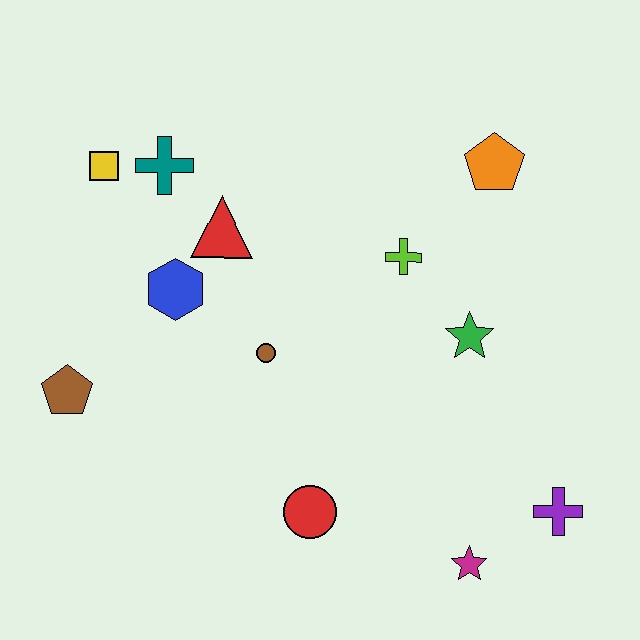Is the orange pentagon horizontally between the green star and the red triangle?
No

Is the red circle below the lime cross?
Yes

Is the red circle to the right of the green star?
No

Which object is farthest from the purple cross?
The yellow square is farthest from the purple cross.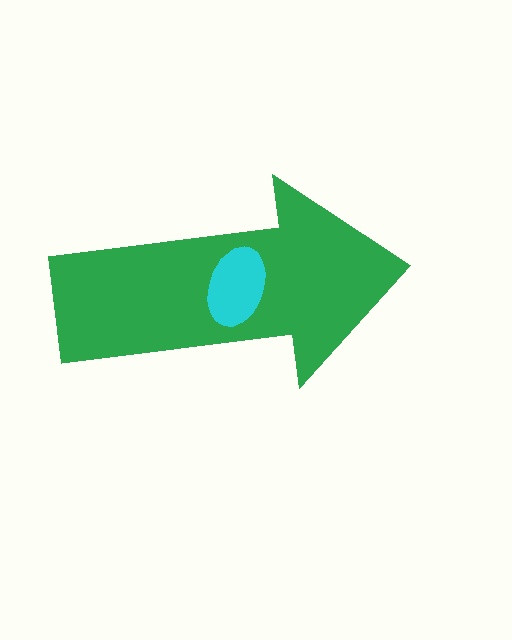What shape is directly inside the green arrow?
The cyan ellipse.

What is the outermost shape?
The green arrow.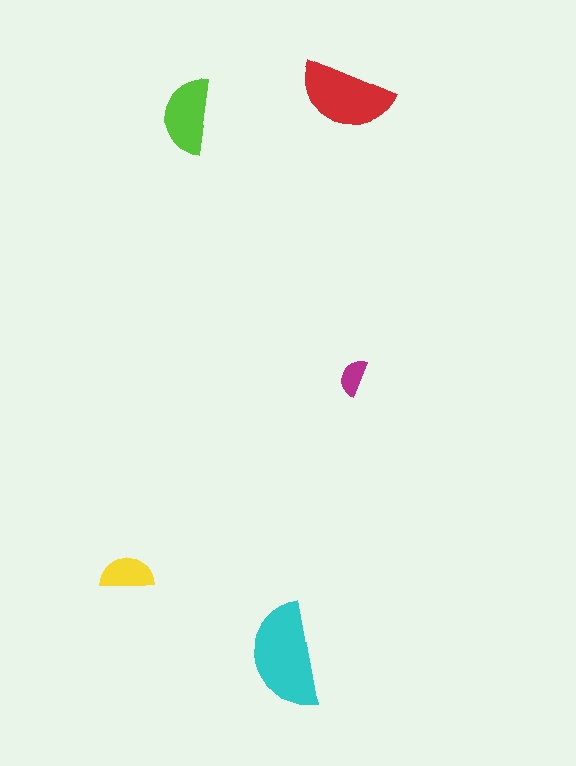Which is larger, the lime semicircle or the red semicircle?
The red one.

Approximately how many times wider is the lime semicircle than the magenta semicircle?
About 2 times wider.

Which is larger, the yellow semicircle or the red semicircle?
The red one.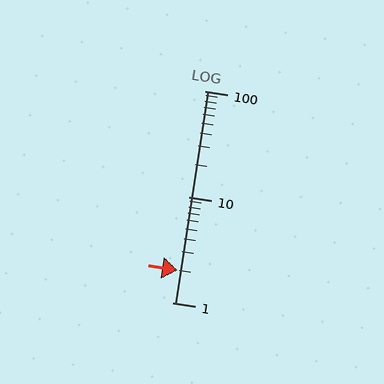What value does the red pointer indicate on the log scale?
The pointer indicates approximately 2.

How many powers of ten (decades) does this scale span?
The scale spans 2 decades, from 1 to 100.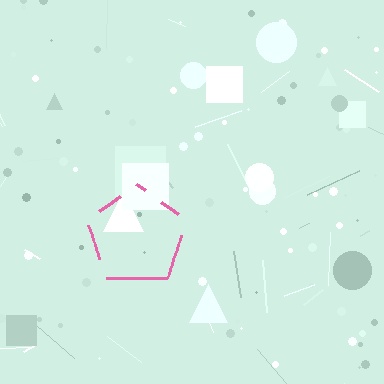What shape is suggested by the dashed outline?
The dashed outline suggests a pentagon.